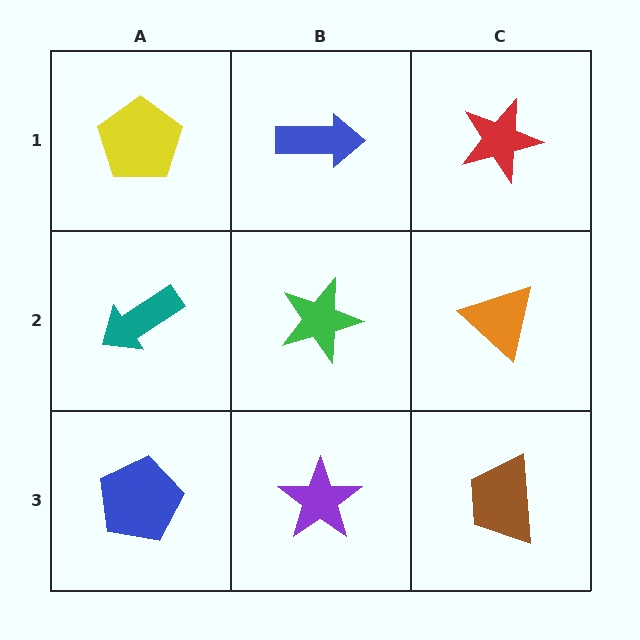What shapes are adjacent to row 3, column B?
A green star (row 2, column B), a blue pentagon (row 3, column A), a brown trapezoid (row 3, column C).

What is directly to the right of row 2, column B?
An orange triangle.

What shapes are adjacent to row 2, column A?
A yellow pentagon (row 1, column A), a blue pentagon (row 3, column A), a green star (row 2, column B).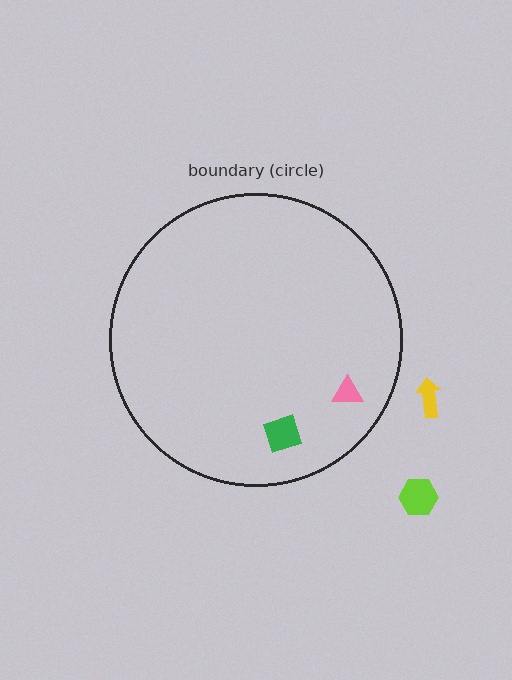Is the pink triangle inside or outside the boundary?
Inside.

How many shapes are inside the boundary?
2 inside, 2 outside.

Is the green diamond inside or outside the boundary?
Inside.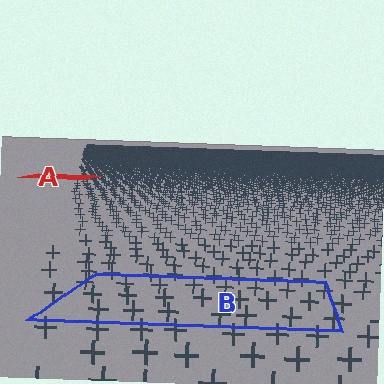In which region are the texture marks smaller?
The texture marks are smaller in region A, because it is farther away.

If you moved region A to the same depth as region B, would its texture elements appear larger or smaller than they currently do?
They would appear larger. At a closer depth, the same texture elements are projected at a bigger on-screen size.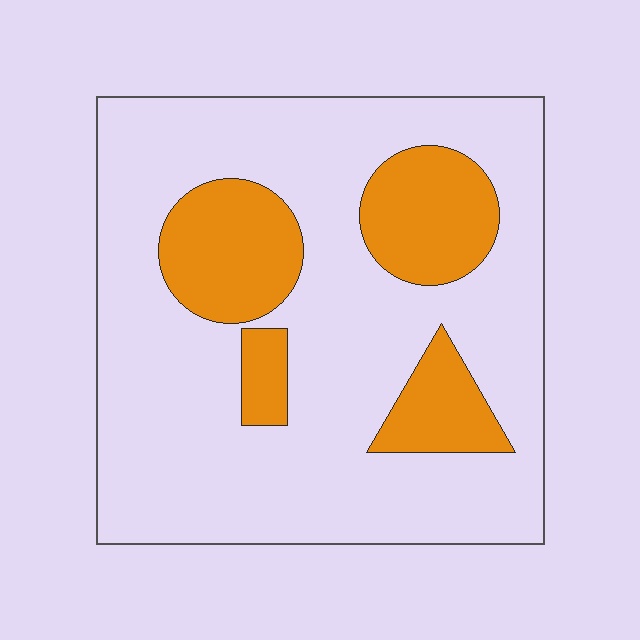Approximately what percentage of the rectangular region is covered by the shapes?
Approximately 25%.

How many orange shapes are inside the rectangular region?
4.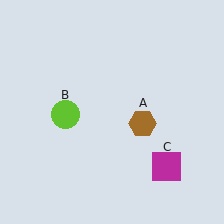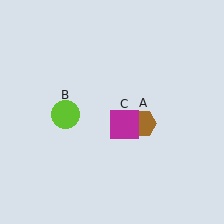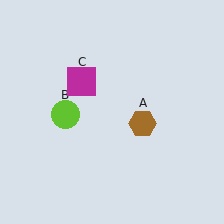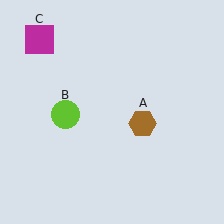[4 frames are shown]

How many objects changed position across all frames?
1 object changed position: magenta square (object C).